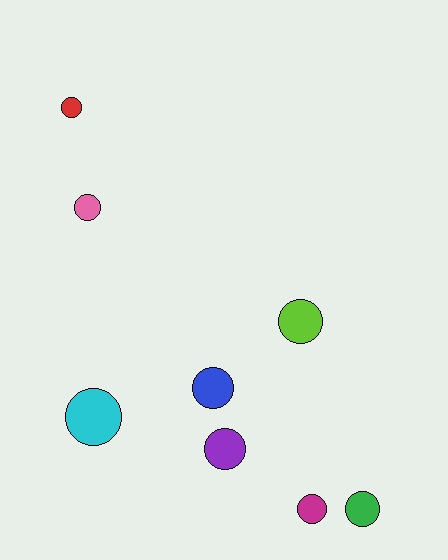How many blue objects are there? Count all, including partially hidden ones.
There is 1 blue object.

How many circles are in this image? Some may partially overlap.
There are 8 circles.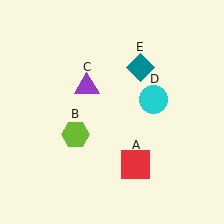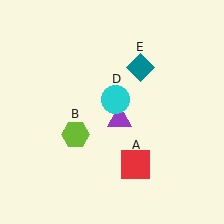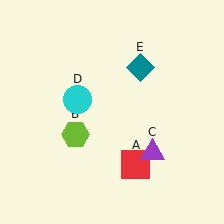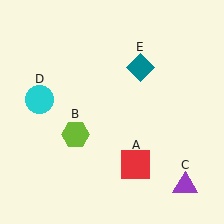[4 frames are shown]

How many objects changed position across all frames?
2 objects changed position: purple triangle (object C), cyan circle (object D).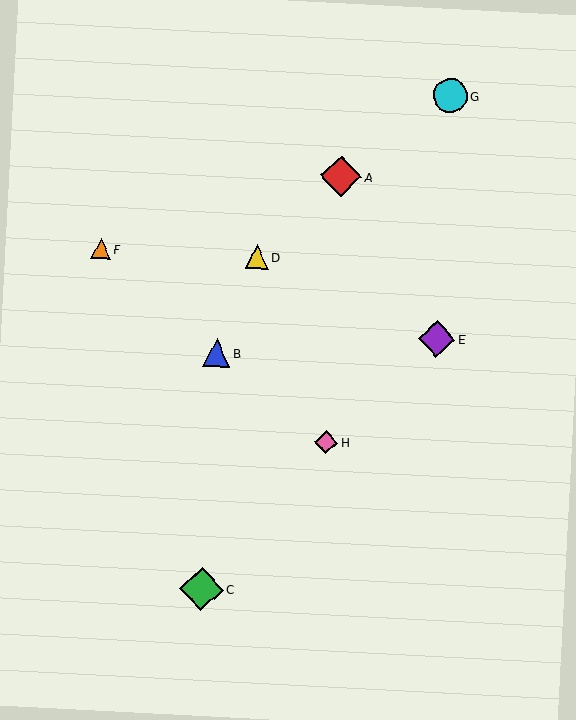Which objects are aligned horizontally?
Objects D, F are aligned horizontally.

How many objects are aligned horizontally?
2 objects (D, F) are aligned horizontally.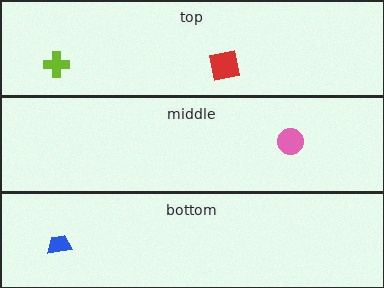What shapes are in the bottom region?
The blue trapezoid.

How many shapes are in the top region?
2.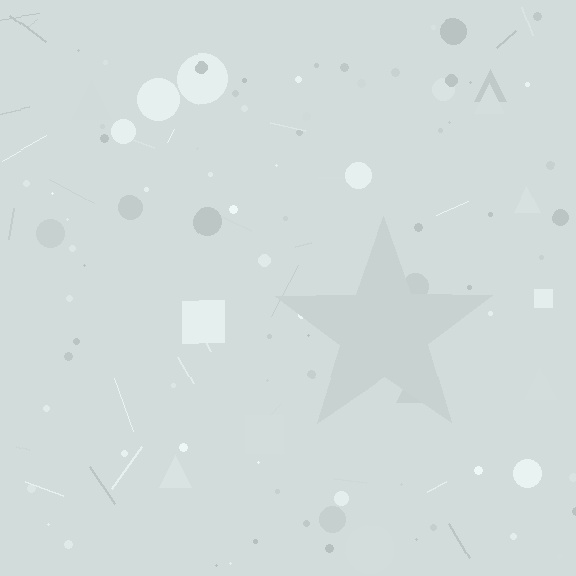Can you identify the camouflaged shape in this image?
The camouflaged shape is a star.